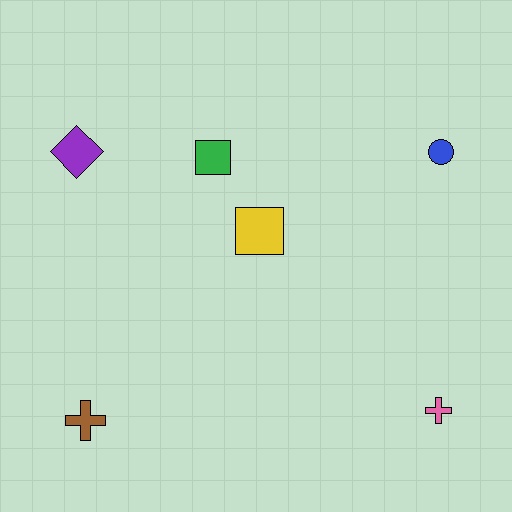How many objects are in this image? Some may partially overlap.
There are 6 objects.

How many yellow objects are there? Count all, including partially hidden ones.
There is 1 yellow object.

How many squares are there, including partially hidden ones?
There are 2 squares.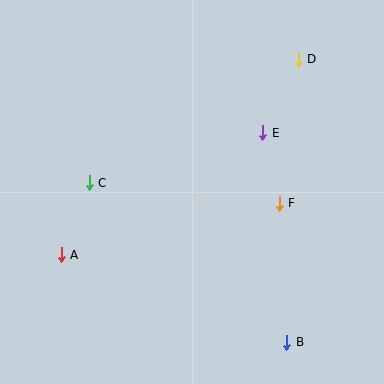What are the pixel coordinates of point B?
Point B is at (287, 342).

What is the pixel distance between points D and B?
The distance between D and B is 284 pixels.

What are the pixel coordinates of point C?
Point C is at (89, 183).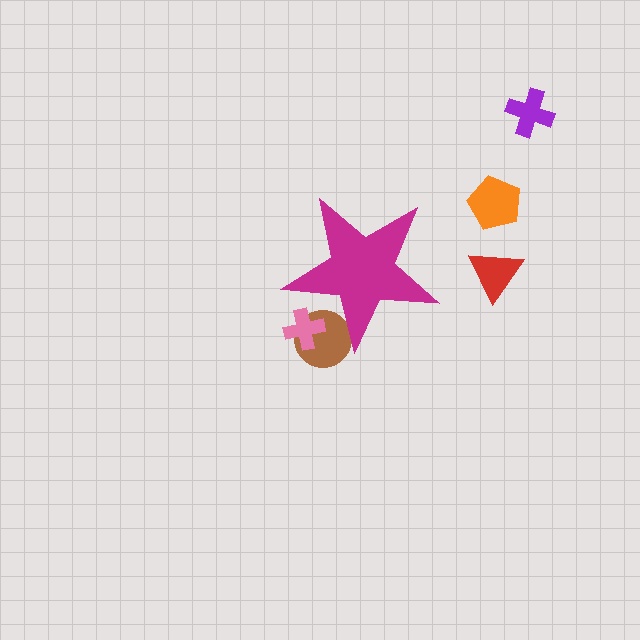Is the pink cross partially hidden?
Yes, the pink cross is partially hidden behind the magenta star.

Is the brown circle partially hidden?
Yes, the brown circle is partially hidden behind the magenta star.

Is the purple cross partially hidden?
No, the purple cross is fully visible.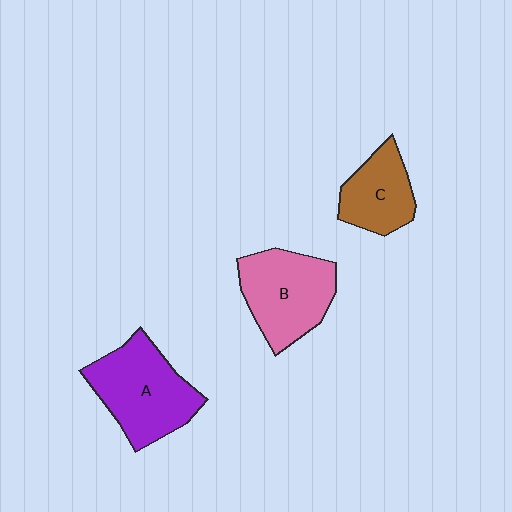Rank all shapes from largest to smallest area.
From largest to smallest: A (purple), B (pink), C (brown).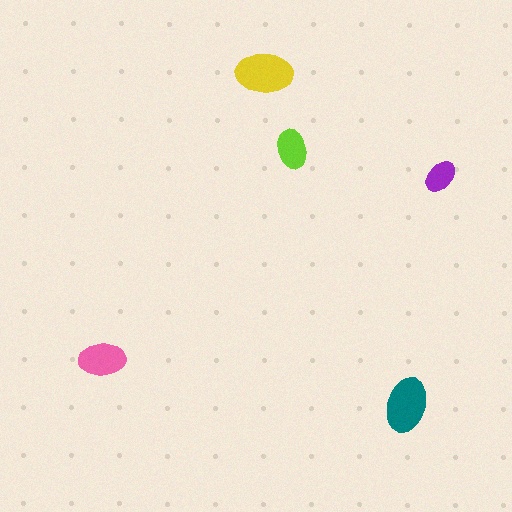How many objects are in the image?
There are 5 objects in the image.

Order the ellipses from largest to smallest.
the yellow one, the teal one, the pink one, the lime one, the purple one.